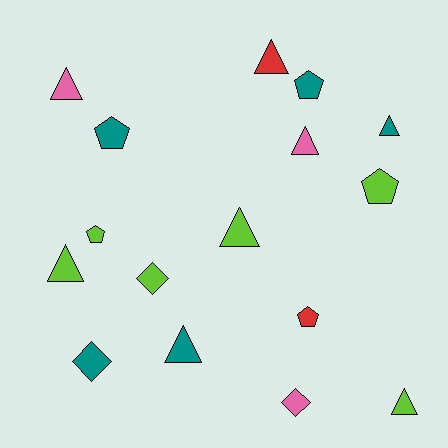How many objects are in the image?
There are 16 objects.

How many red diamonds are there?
There are no red diamonds.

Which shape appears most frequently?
Triangle, with 8 objects.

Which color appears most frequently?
Lime, with 6 objects.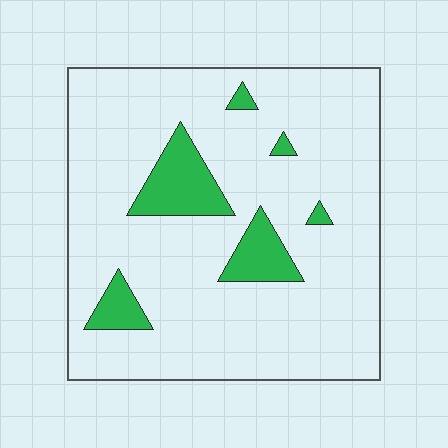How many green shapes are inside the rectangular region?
6.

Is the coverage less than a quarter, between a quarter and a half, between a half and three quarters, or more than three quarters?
Less than a quarter.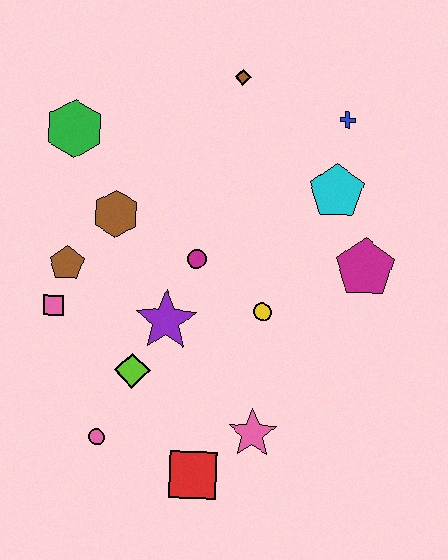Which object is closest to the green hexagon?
The brown hexagon is closest to the green hexagon.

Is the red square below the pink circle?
Yes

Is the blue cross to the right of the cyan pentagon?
Yes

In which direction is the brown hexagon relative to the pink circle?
The brown hexagon is above the pink circle.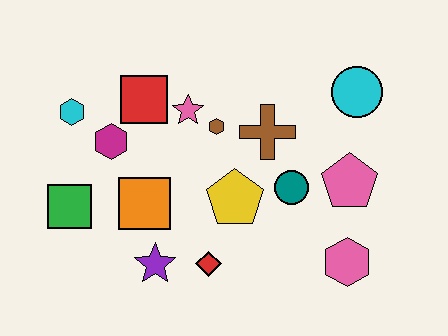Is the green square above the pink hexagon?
Yes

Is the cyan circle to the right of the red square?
Yes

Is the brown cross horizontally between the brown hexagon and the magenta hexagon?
No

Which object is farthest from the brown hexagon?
The pink hexagon is farthest from the brown hexagon.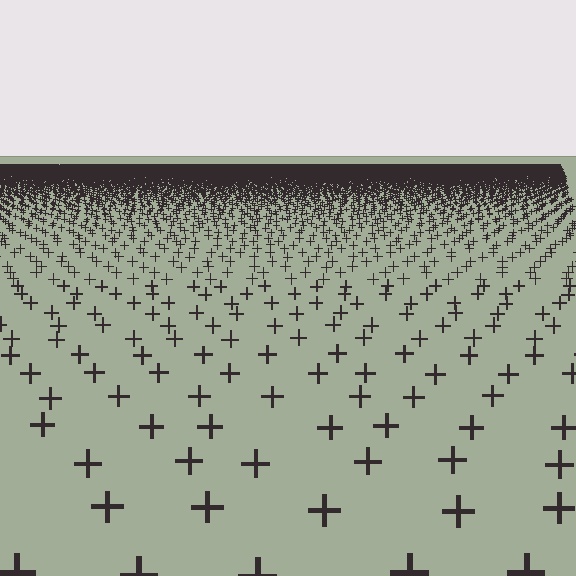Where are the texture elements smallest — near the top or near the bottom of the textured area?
Near the top.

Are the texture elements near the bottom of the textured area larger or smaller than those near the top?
Larger. Near the bottom, elements are closer to the viewer and appear at a bigger on-screen size.